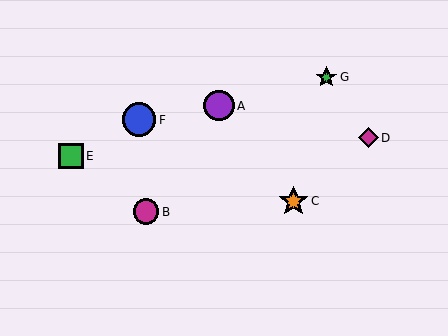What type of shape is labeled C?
Shape C is an orange star.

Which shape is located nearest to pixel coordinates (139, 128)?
The blue circle (labeled F) at (139, 120) is nearest to that location.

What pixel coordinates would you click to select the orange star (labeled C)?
Click at (293, 201) to select the orange star C.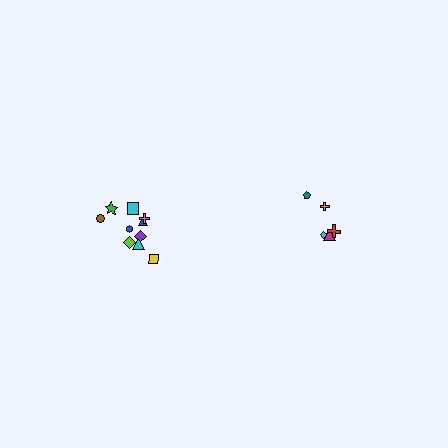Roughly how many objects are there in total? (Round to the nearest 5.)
Roughly 15 objects in total.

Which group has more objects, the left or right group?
The left group.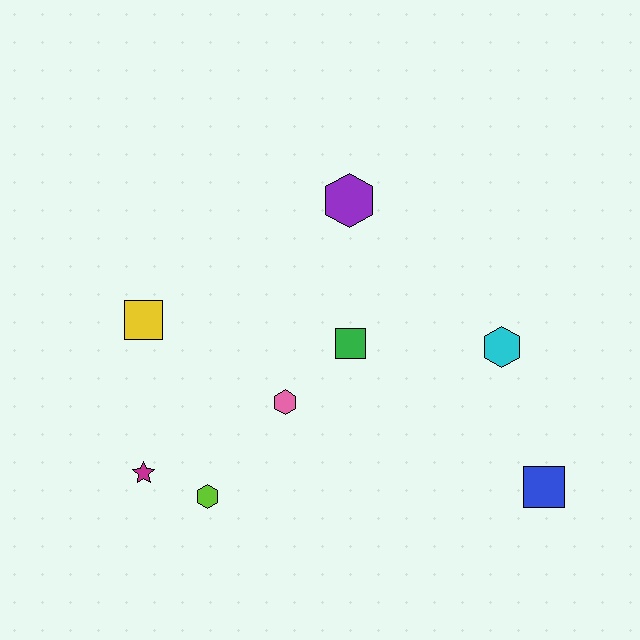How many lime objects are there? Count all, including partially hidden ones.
There is 1 lime object.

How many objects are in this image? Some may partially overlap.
There are 8 objects.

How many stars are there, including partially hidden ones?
There is 1 star.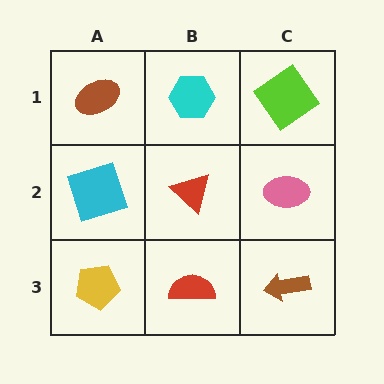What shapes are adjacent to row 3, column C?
A pink ellipse (row 2, column C), a red semicircle (row 3, column B).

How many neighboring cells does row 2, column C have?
3.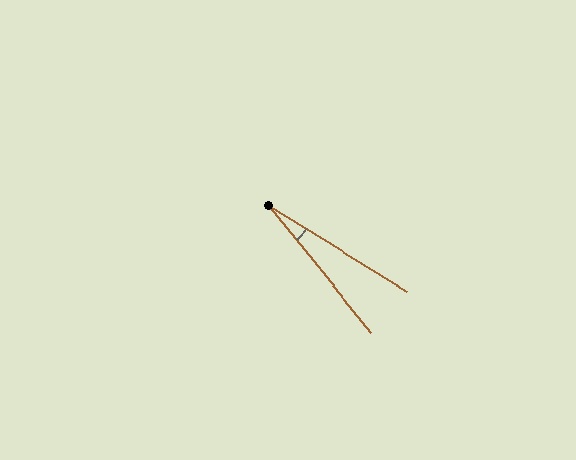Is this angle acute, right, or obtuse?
It is acute.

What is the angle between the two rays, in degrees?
Approximately 19 degrees.